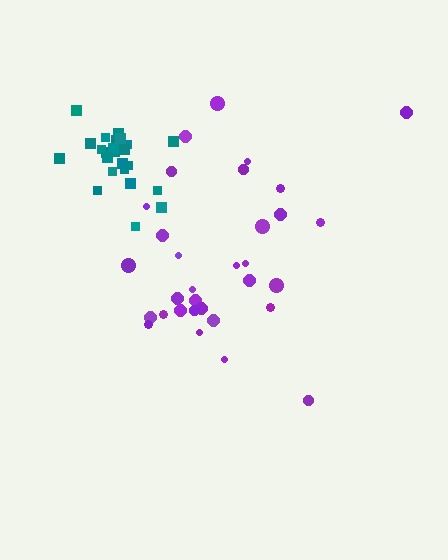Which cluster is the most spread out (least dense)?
Purple.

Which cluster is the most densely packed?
Teal.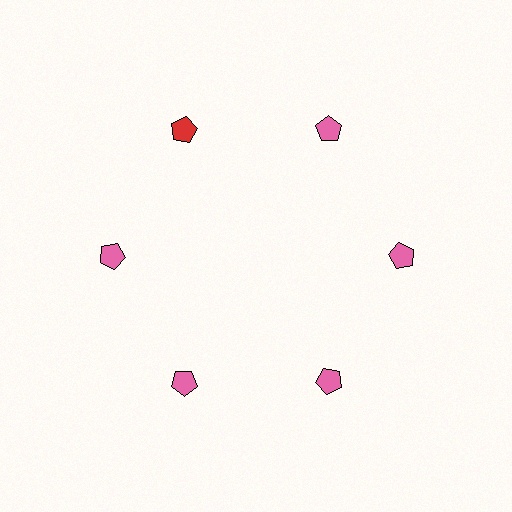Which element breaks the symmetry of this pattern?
The red pentagon at roughly the 11 o'clock position breaks the symmetry. All other shapes are pink pentagons.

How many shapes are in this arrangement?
There are 6 shapes arranged in a ring pattern.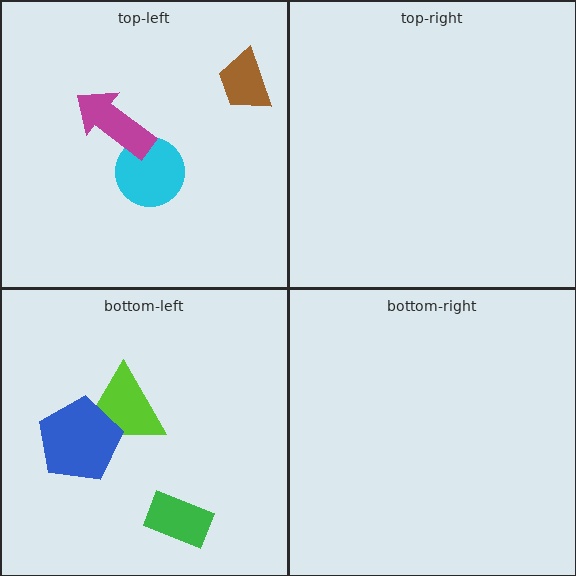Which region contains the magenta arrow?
The top-left region.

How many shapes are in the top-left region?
3.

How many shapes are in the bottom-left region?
3.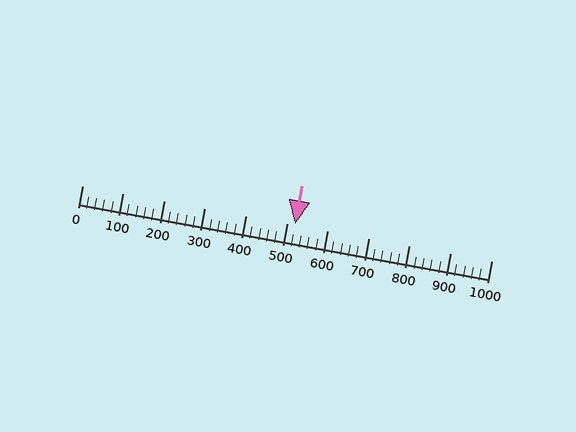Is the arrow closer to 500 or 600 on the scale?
The arrow is closer to 500.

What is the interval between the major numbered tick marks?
The major tick marks are spaced 100 units apart.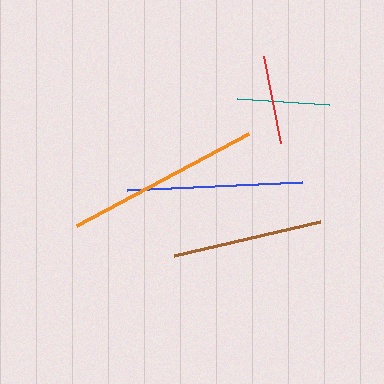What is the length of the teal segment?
The teal segment is approximately 92 pixels long.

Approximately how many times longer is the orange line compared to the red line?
The orange line is approximately 2.2 times the length of the red line.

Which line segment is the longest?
The orange line is the longest at approximately 196 pixels.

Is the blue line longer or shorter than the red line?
The blue line is longer than the red line.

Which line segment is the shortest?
The red line is the shortest at approximately 89 pixels.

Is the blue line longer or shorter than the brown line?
The blue line is longer than the brown line.